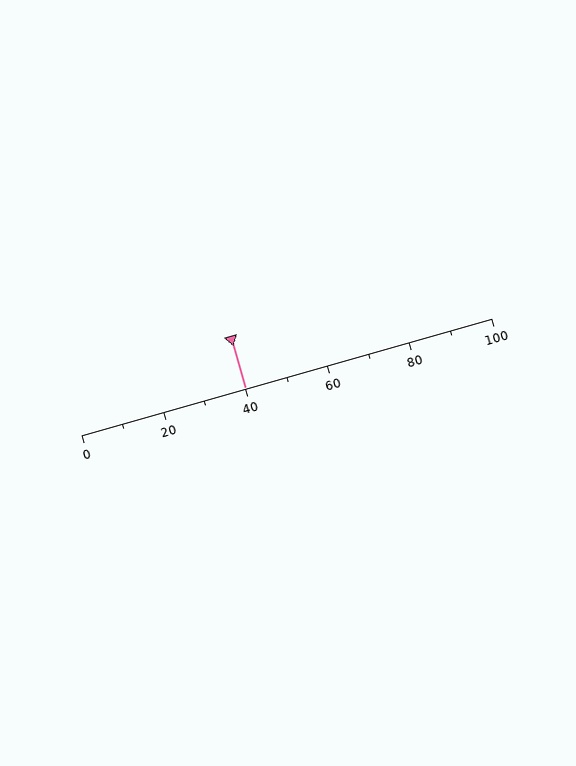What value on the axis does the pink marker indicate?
The marker indicates approximately 40.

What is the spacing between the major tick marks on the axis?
The major ticks are spaced 20 apart.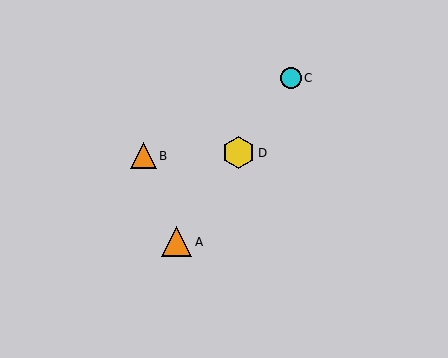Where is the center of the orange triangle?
The center of the orange triangle is at (143, 156).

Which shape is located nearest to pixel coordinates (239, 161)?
The yellow hexagon (labeled D) at (239, 153) is nearest to that location.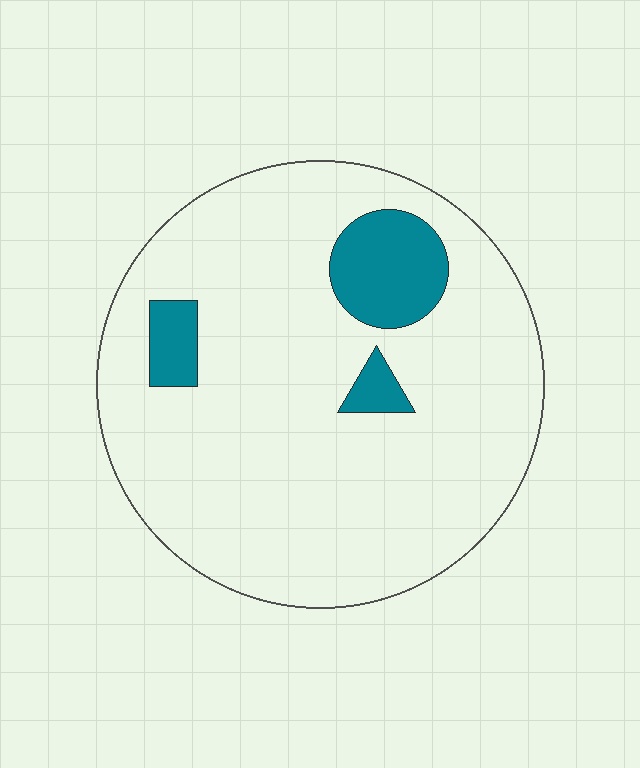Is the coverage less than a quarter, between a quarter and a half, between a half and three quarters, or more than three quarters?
Less than a quarter.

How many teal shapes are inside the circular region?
3.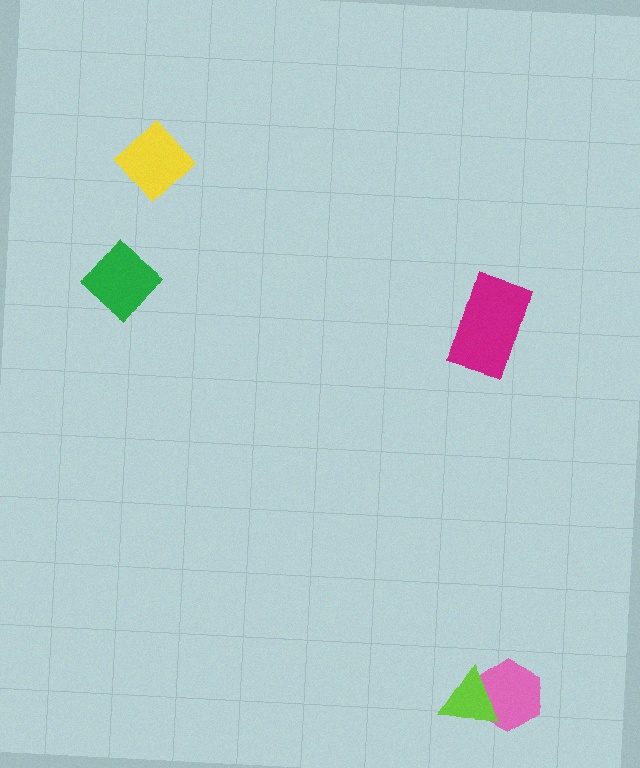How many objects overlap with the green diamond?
0 objects overlap with the green diamond.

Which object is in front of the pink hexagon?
The lime triangle is in front of the pink hexagon.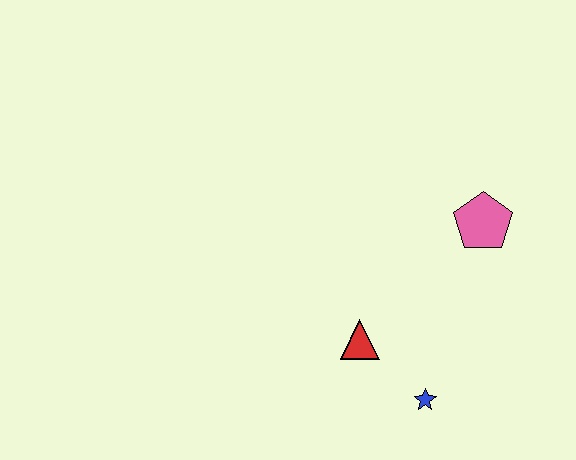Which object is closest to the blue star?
The red triangle is closest to the blue star.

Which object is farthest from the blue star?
The pink pentagon is farthest from the blue star.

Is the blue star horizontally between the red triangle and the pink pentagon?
Yes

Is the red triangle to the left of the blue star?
Yes